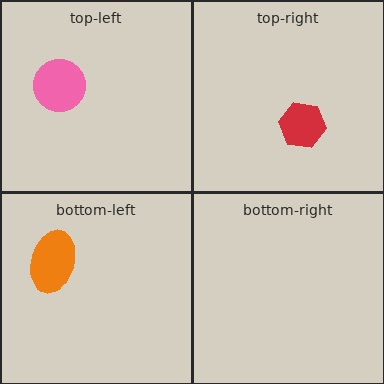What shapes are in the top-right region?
The red hexagon.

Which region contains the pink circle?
The top-left region.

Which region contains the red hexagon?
The top-right region.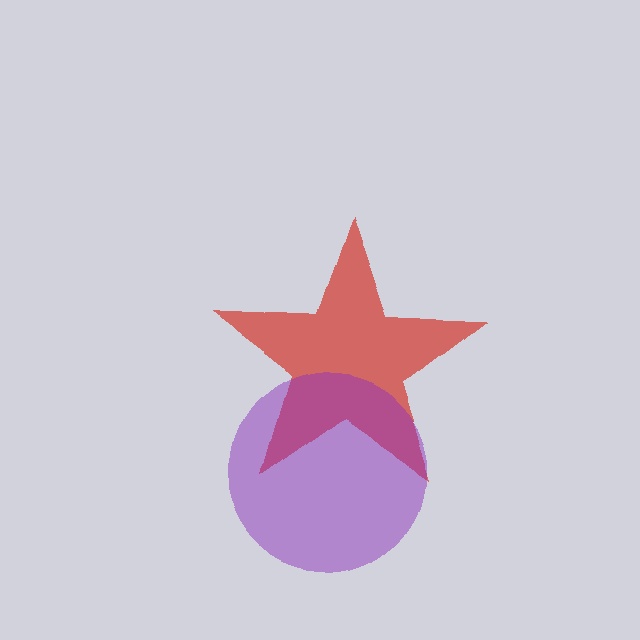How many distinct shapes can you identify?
There are 2 distinct shapes: a red star, a purple circle.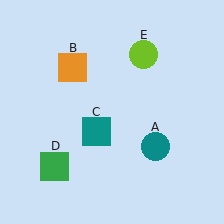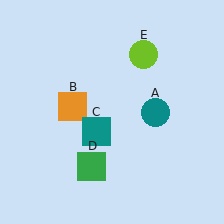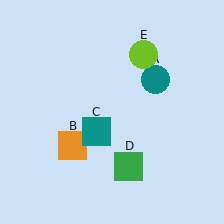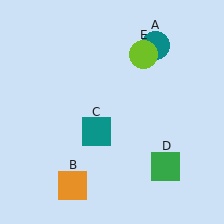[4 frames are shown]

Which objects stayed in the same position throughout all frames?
Teal square (object C) and lime circle (object E) remained stationary.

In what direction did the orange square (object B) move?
The orange square (object B) moved down.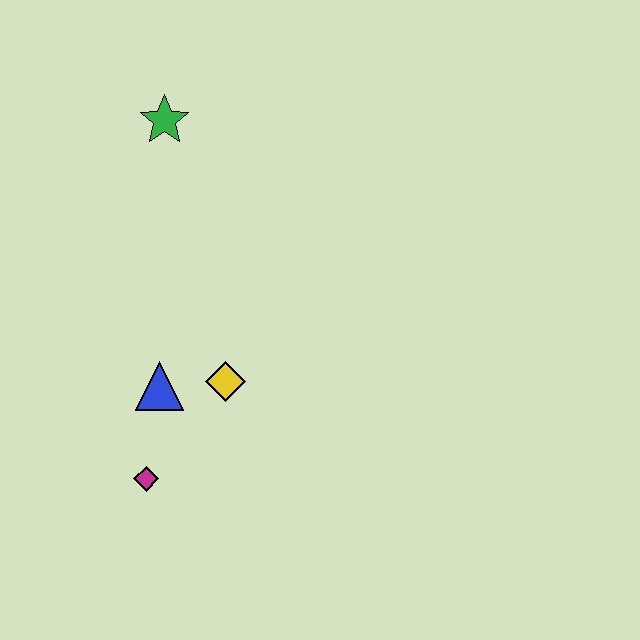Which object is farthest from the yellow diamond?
The green star is farthest from the yellow diamond.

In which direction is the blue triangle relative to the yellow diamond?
The blue triangle is to the left of the yellow diamond.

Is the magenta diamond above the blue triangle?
No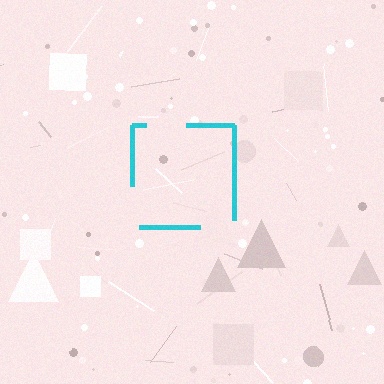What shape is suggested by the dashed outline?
The dashed outline suggests a square.